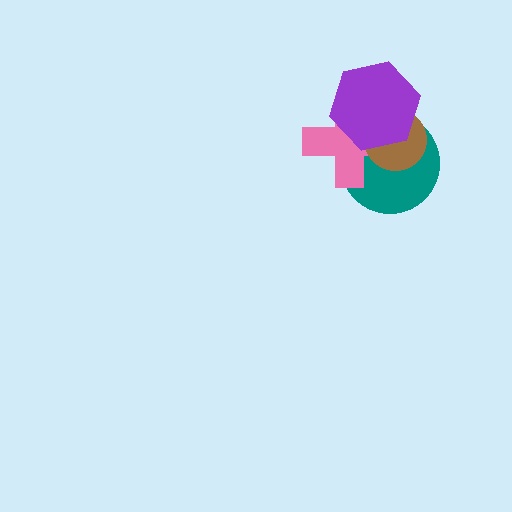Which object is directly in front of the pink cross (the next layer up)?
The brown circle is directly in front of the pink cross.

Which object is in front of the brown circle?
The purple hexagon is in front of the brown circle.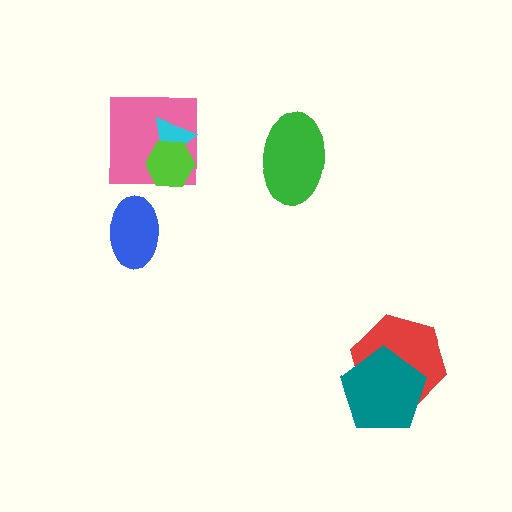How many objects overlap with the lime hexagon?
2 objects overlap with the lime hexagon.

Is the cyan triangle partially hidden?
Yes, it is partially covered by another shape.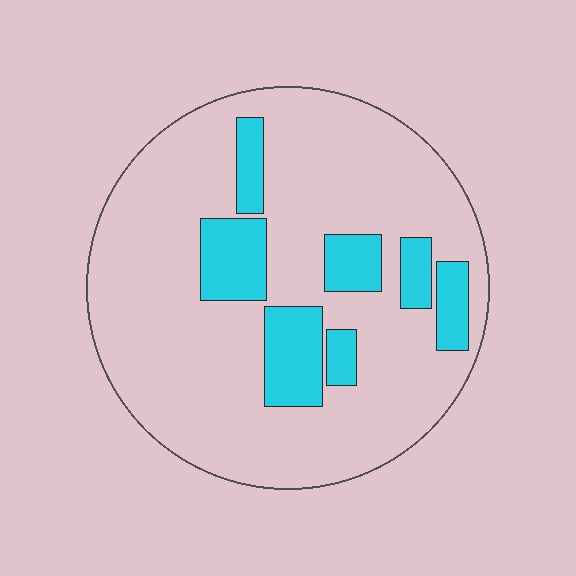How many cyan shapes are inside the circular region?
7.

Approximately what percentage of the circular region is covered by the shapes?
Approximately 20%.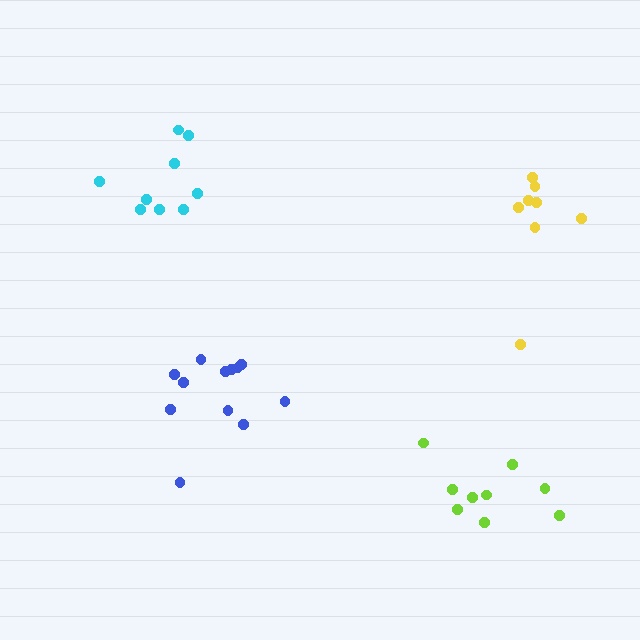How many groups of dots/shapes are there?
There are 4 groups.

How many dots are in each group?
Group 1: 12 dots, Group 2: 9 dots, Group 3: 8 dots, Group 4: 9 dots (38 total).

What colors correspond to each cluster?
The clusters are colored: blue, lime, yellow, cyan.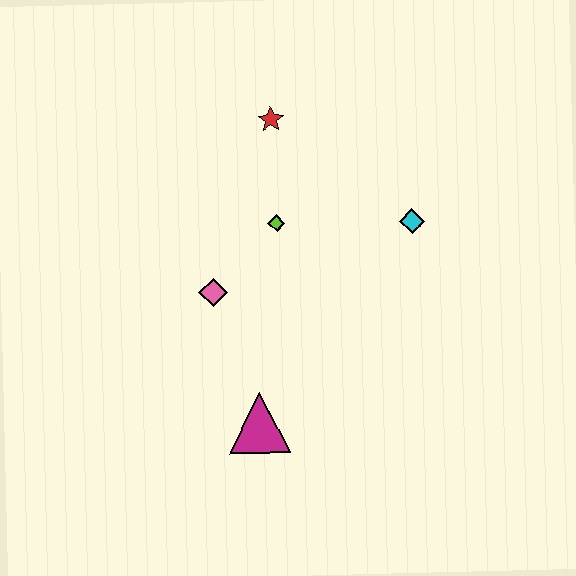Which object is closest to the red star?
The lime diamond is closest to the red star.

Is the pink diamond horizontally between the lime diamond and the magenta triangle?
No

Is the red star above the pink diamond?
Yes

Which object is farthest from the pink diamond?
The cyan diamond is farthest from the pink diamond.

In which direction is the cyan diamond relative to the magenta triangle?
The cyan diamond is above the magenta triangle.